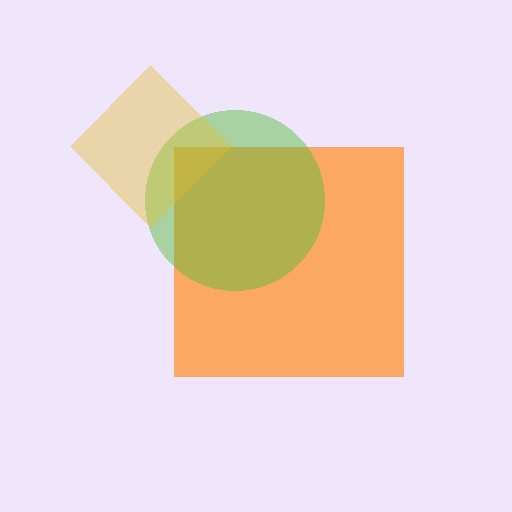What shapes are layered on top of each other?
The layered shapes are: an orange square, a lime circle, a yellow diamond.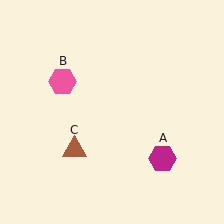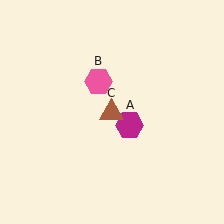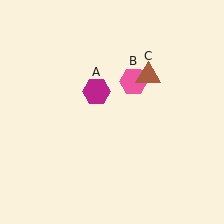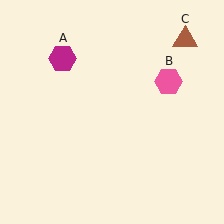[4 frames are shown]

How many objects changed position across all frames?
3 objects changed position: magenta hexagon (object A), pink hexagon (object B), brown triangle (object C).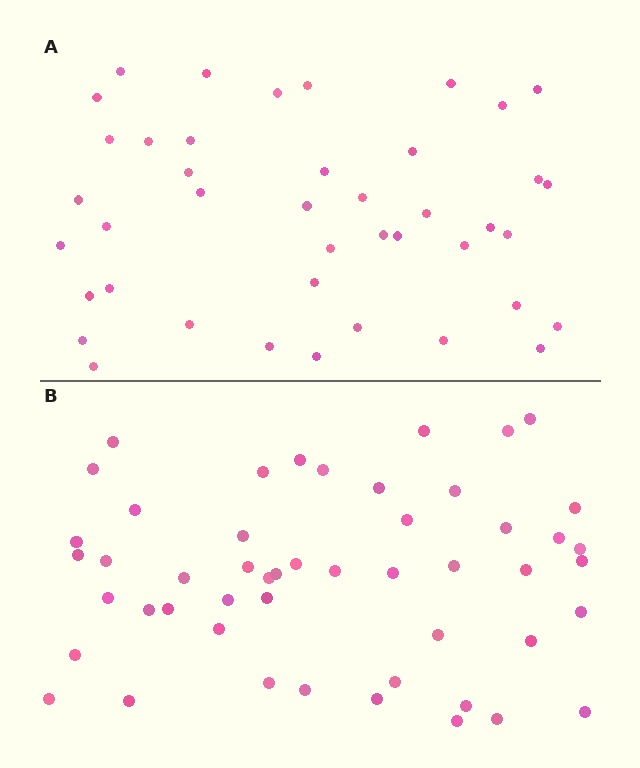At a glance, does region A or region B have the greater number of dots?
Region B (the bottom region) has more dots.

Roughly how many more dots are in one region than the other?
Region B has roughly 8 or so more dots than region A.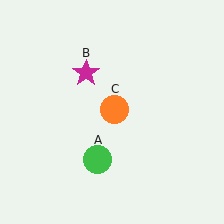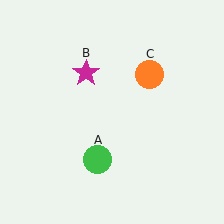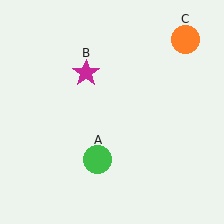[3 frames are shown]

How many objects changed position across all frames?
1 object changed position: orange circle (object C).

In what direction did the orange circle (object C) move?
The orange circle (object C) moved up and to the right.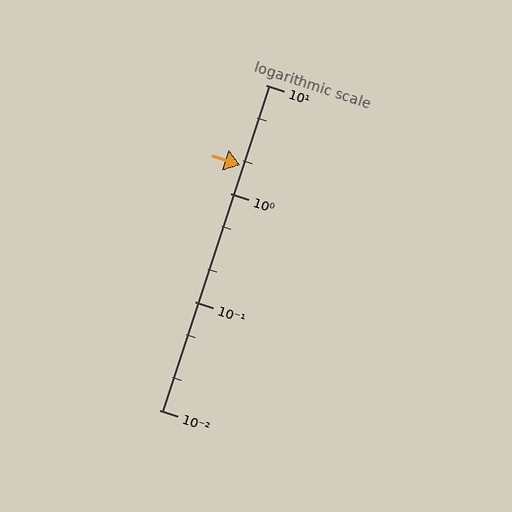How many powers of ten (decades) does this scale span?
The scale spans 3 decades, from 0.01 to 10.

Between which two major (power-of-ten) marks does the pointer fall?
The pointer is between 1 and 10.